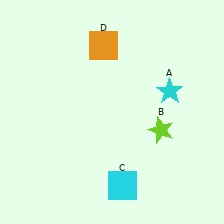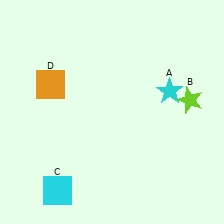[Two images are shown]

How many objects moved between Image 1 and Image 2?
3 objects moved between the two images.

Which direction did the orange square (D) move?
The orange square (D) moved left.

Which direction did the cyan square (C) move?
The cyan square (C) moved left.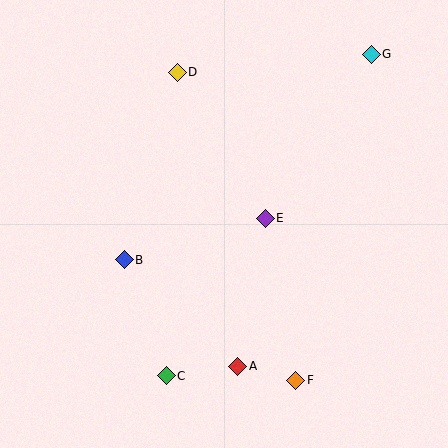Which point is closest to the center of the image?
Point E at (265, 218) is closest to the center.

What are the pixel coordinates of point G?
Point G is at (371, 54).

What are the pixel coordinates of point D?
Point D is at (177, 72).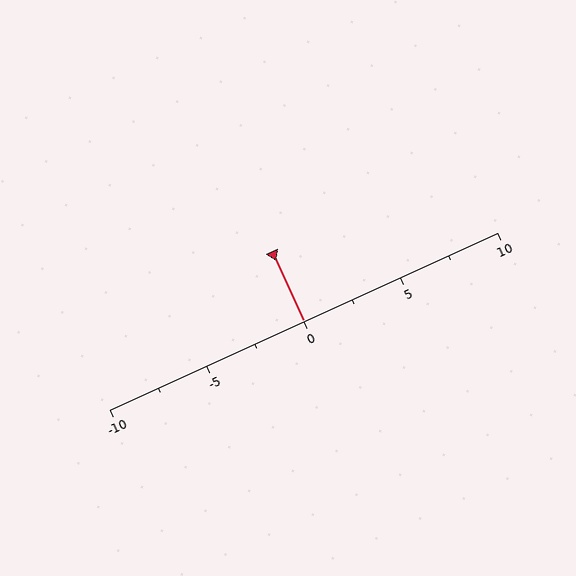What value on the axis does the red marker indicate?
The marker indicates approximately 0.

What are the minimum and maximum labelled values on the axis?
The axis runs from -10 to 10.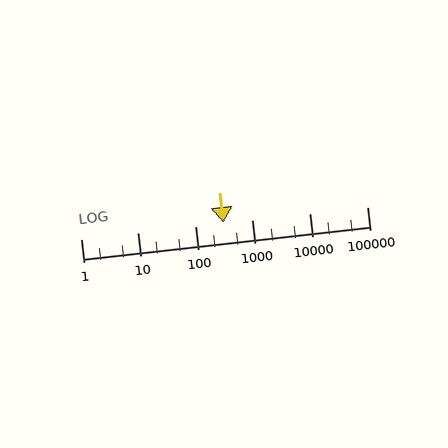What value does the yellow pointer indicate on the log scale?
The pointer indicates approximately 310.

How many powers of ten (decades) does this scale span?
The scale spans 5 decades, from 1 to 100000.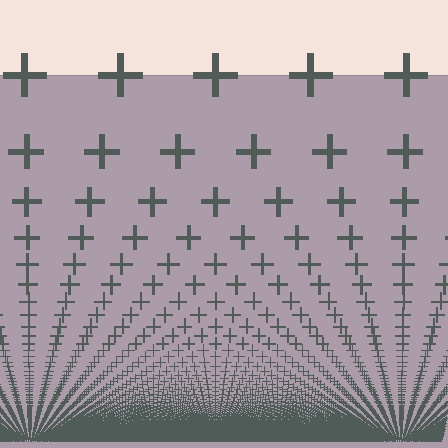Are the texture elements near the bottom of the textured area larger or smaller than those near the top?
Smaller. The gradient is inverted — elements near the bottom are smaller and denser.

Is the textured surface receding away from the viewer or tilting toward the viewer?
The surface appears to tilt toward the viewer. Texture elements get larger and sparser toward the top.